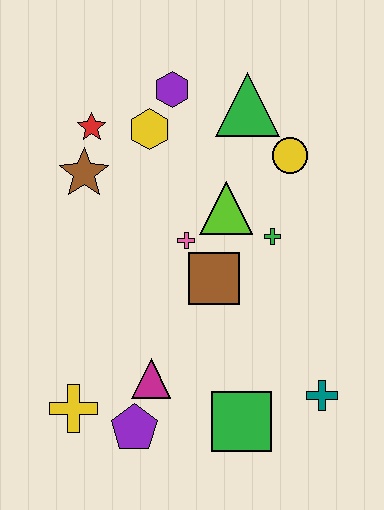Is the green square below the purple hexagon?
Yes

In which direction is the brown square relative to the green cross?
The brown square is to the left of the green cross.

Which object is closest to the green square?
The teal cross is closest to the green square.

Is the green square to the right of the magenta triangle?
Yes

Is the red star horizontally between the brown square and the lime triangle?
No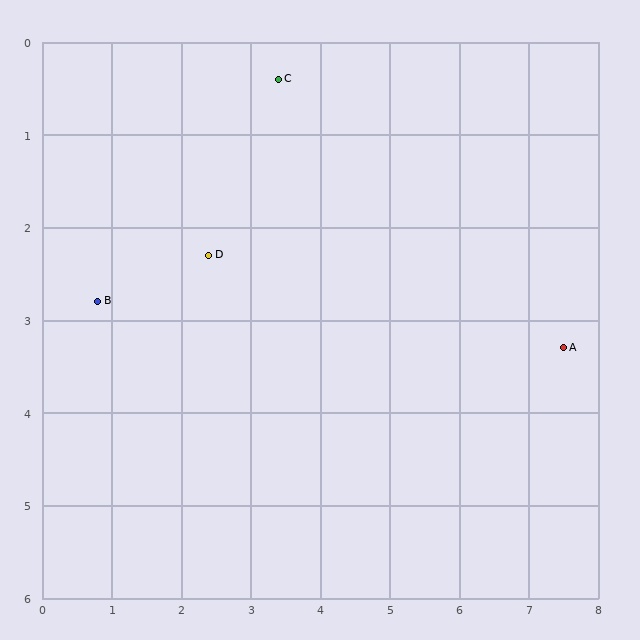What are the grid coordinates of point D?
Point D is at approximately (2.4, 2.3).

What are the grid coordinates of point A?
Point A is at approximately (7.5, 3.3).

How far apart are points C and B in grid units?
Points C and B are about 3.5 grid units apart.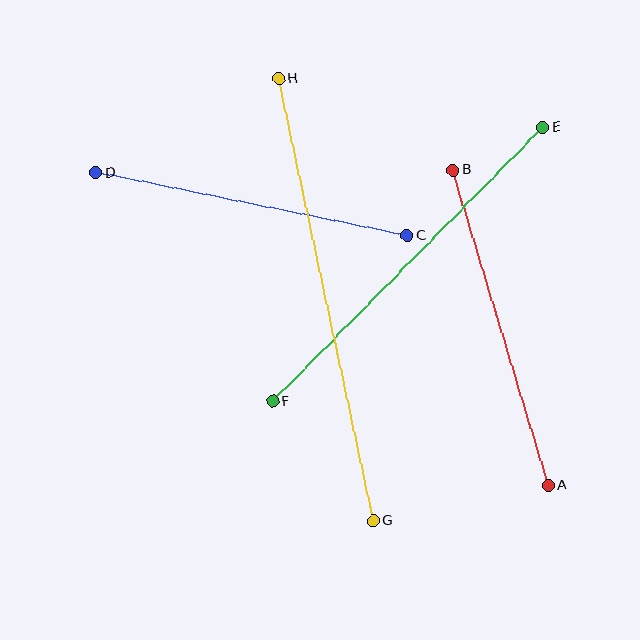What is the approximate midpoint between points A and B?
The midpoint is at approximately (501, 328) pixels.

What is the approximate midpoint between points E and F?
The midpoint is at approximately (408, 264) pixels.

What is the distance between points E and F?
The distance is approximately 385 pixels.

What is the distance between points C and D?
The distance is approximately 318 pixels.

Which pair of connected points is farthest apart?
Points G and H are farthest apart.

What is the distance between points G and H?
The distance is approximately 452 pixels.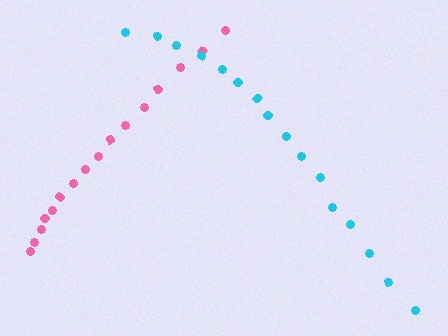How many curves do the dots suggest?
There are 2 distinct paths.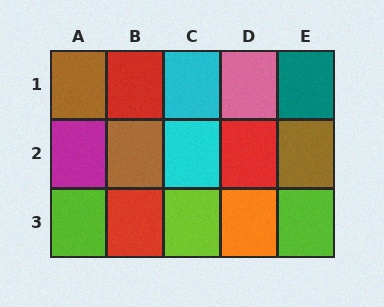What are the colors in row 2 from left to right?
Magenta, brown, cyan, red, brown.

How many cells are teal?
1 cell is teal.